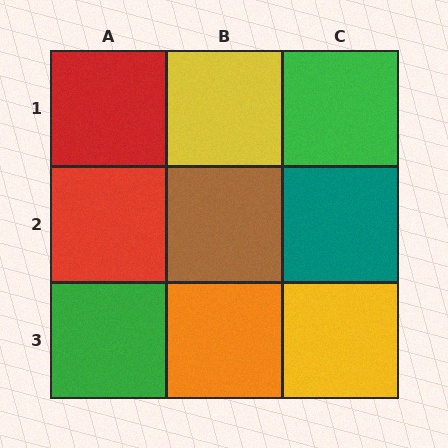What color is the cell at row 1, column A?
Red.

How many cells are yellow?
2 cells are yellow.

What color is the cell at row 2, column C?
Teal.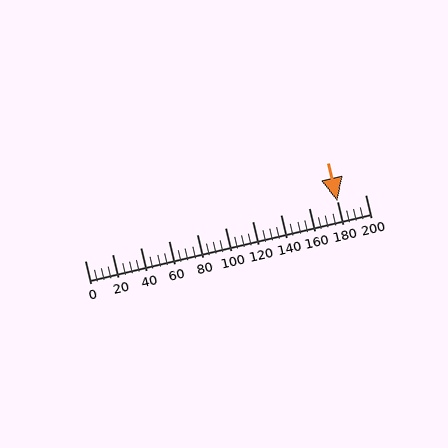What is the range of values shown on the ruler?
The ruler shows values from 0 to 200.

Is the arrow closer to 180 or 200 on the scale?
The arrow is closer to 180.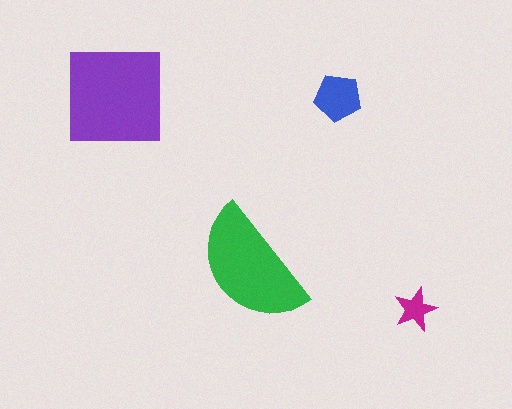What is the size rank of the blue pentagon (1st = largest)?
3rd.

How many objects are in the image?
There are 4 objects in the image.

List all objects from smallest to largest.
The magenta star, the blue pentagon, the green semicircle, the purple square.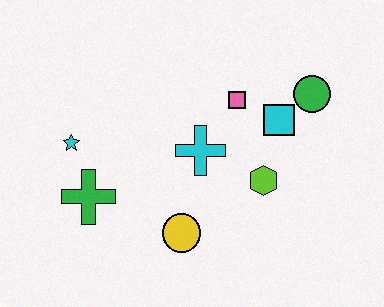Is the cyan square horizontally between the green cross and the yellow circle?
No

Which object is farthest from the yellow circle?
The green circle is farthest from the yellow circle.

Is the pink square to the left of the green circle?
Yes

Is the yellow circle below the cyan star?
Yes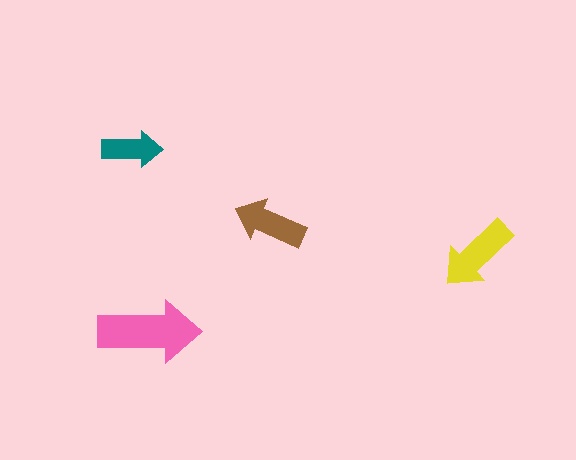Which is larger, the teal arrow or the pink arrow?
The pink one.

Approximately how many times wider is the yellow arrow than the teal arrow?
About 1.5 times wider.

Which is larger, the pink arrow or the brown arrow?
The pink one.